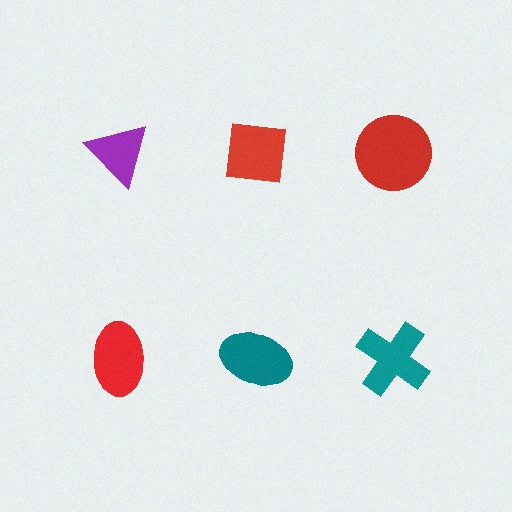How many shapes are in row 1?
3 shapes.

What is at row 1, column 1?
A purple triangle.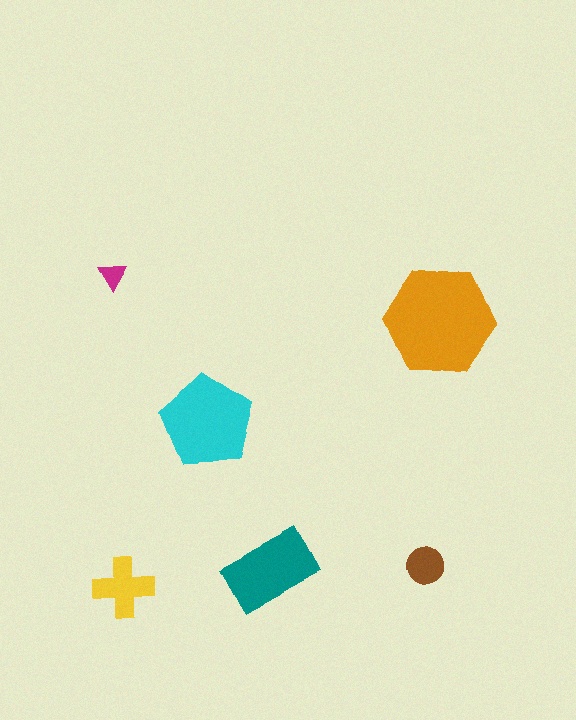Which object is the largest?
The orange hexagon.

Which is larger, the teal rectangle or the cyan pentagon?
The cyan pentagon.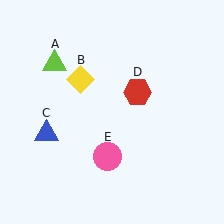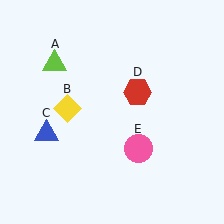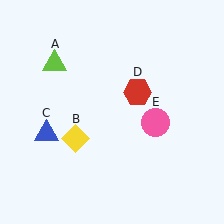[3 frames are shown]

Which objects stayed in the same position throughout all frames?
Lime triangle (object A) and blue triangle (object C) and red hexagon (object D) remained stationary.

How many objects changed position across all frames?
2 objects changed position: yellow diamond (object B), pink circle (object E).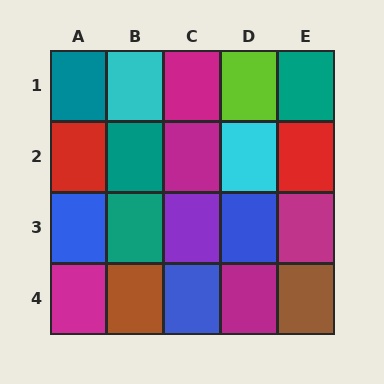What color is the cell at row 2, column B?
Teal.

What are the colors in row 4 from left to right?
Magenta, brown, blue, magenta, brown.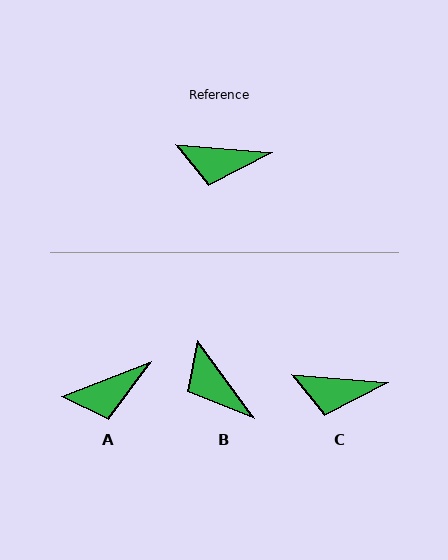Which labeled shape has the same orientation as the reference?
C.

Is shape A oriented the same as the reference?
No, it is off by about 26 degrees.